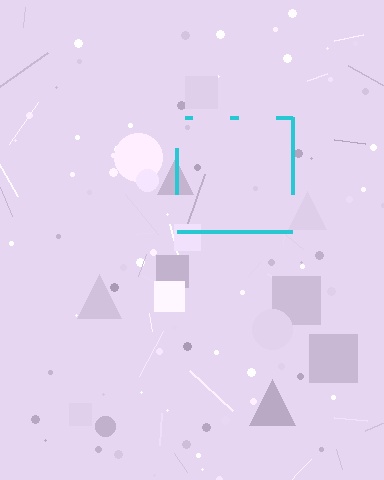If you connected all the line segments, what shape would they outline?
They would outline a square.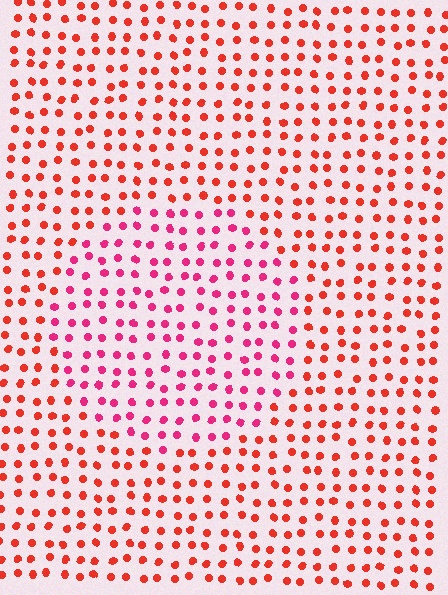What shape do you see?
I see a circle.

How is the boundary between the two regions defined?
The boundary is defined purely by a slight shift in hue (about 32 degrees). Spacing, size, and orientation are identical on both sides.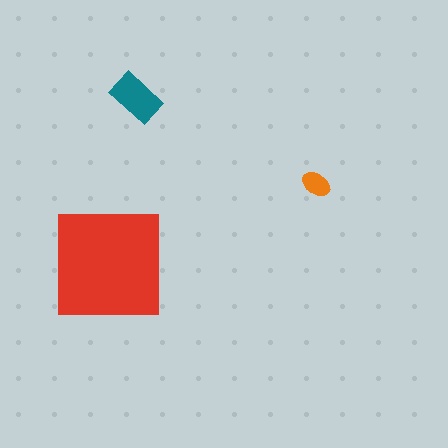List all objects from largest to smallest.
The red square, the teal rectangle, the orange ellipse.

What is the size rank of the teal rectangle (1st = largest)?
2nd.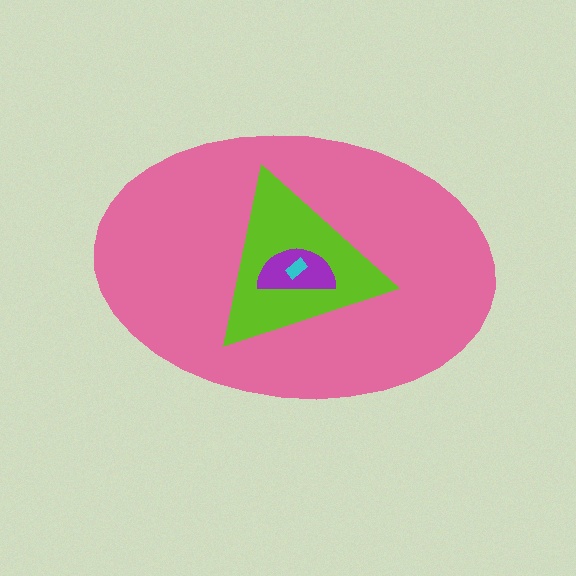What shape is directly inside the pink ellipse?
The lime triangle.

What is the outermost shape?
The pink ellipse.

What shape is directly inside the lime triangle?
The purple semicircle.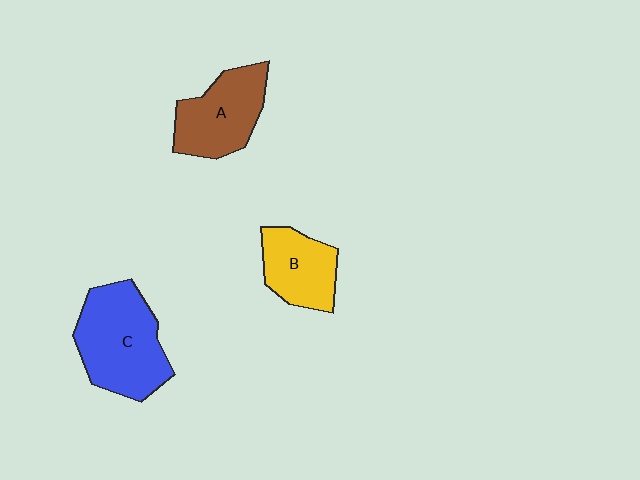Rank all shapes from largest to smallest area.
From largest to smallest: C (blue), A (brown), B (yellow).